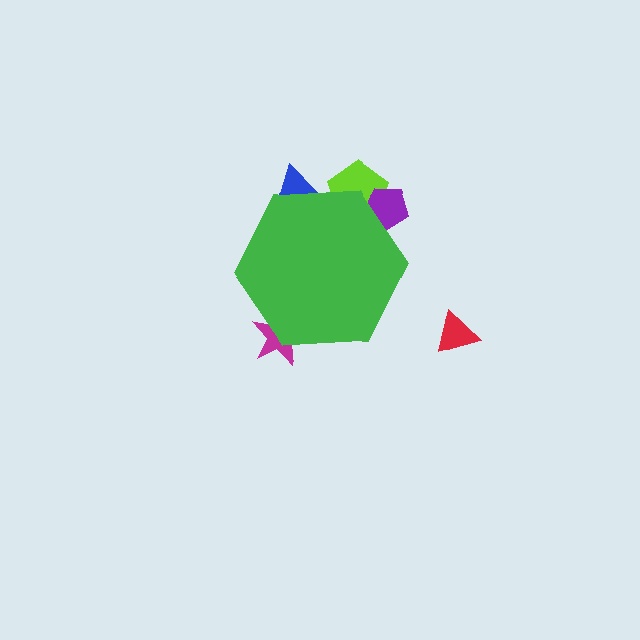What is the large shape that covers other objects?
A green hexagon.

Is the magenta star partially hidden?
Yes, the magenta star is partially hidden behind the green hexagon.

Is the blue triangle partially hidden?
Yes, the blue triangle is partially hidden behind the green hexagon.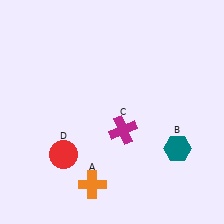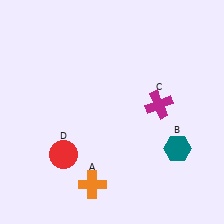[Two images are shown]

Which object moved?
The magenta cross (C) moved right.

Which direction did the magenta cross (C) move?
The magenta cross (C) moved right.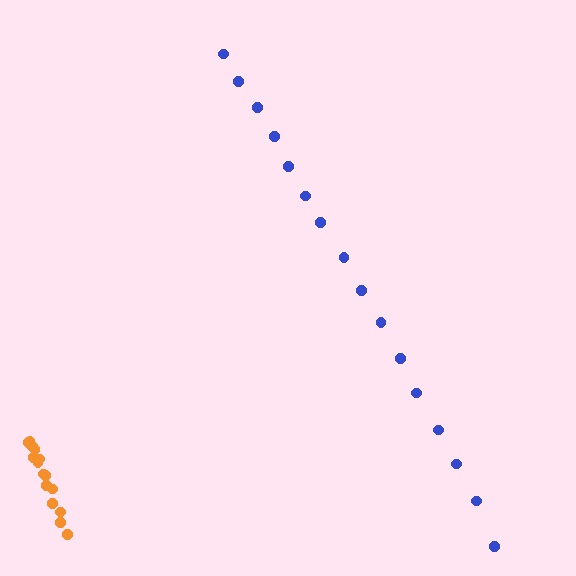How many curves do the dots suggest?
There are 2 distinct paths.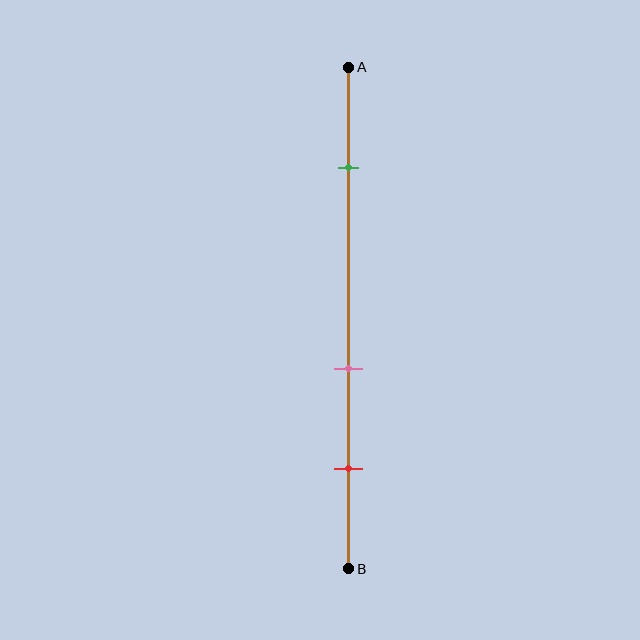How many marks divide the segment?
There are 3 marks dividing the segment.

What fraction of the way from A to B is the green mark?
The green mark is approximately 20% (0.2) of the way from A to B.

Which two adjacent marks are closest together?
The pink and red marks are the closest adjacent pair.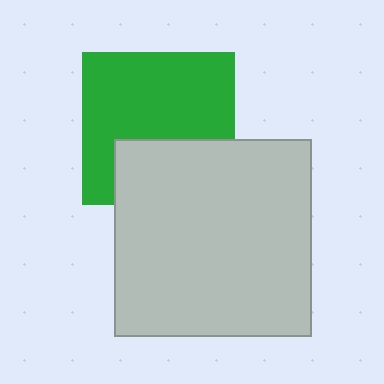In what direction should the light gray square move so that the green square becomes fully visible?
The light gray square should move down. That is the shortest direction to clear the overlap and leave the green square fully visible.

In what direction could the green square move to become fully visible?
The green square could move up. That would shift it out from behind the light gray square entirely.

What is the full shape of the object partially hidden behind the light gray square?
The partially hidden object is a green square.